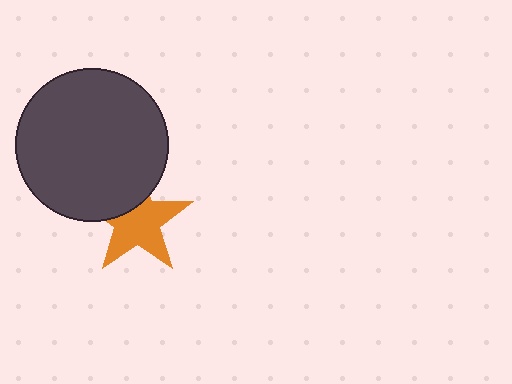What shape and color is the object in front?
The object in front is a dark gray circle.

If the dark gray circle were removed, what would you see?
You would see the complete orange star.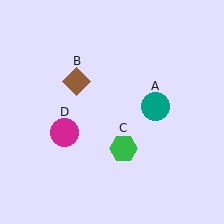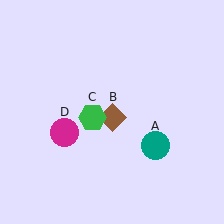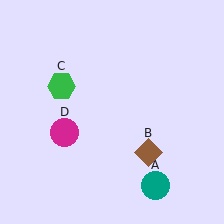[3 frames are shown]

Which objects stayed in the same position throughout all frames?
Magenta circle (object D) remained stationary.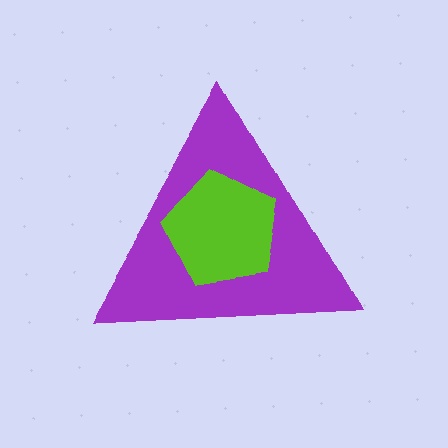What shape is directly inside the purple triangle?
The lime pentagon.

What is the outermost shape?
The purple triangle.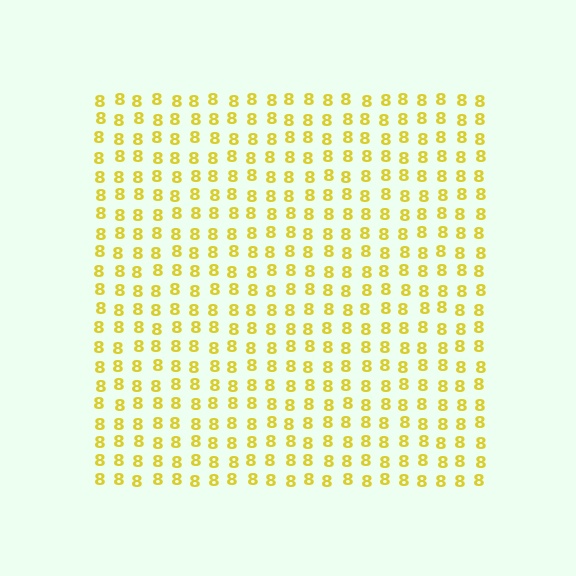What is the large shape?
The large shape is a square.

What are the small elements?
The small elements are digit 8's.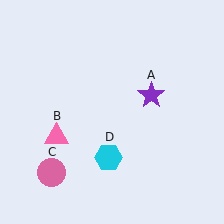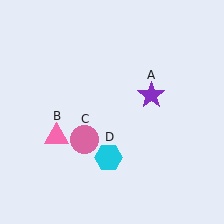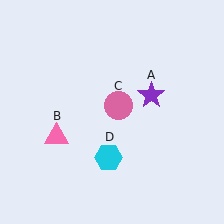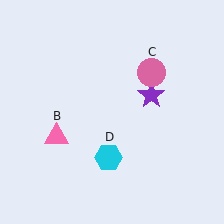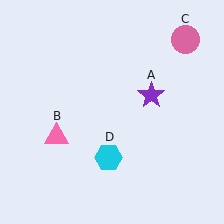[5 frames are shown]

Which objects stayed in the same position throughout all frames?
Purple star (object A) and pink triangle (object B) and cyan hexagon (object D) remained stationary.